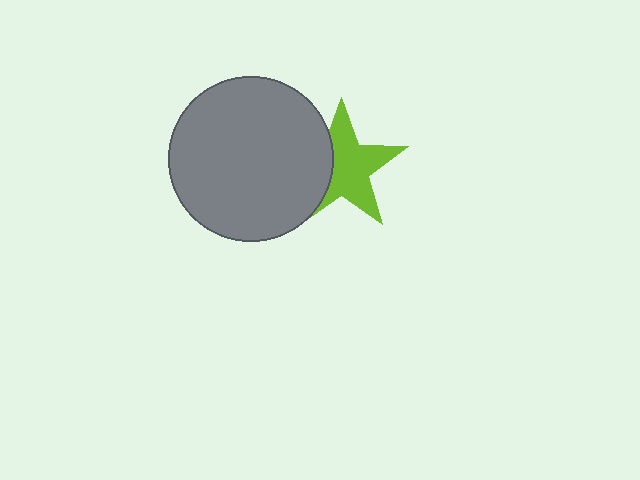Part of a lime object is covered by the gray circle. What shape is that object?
It is a star.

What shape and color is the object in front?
The object in front is a gray circle.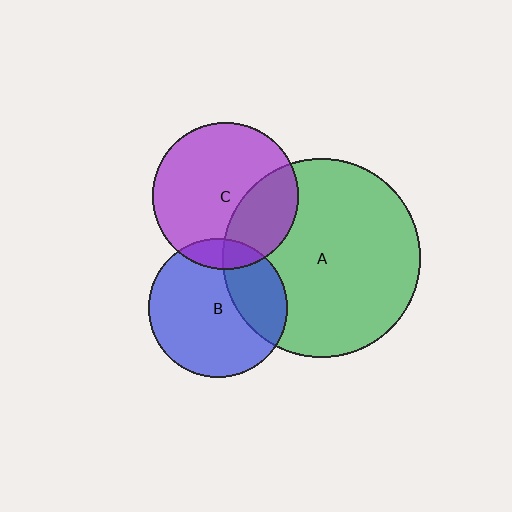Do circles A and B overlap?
Yes.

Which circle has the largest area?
Circle A (green).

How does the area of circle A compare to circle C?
Approximately 1.8 times.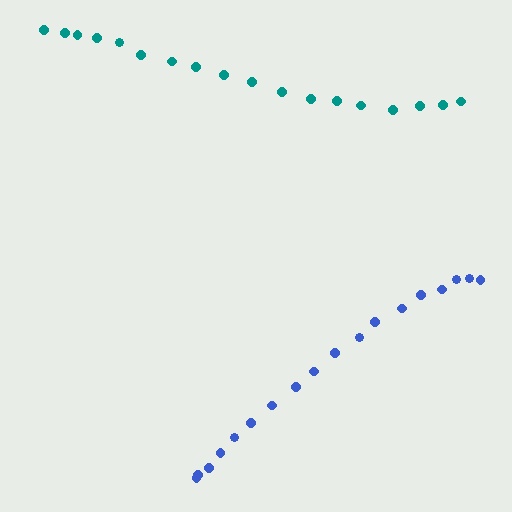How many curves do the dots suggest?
There are 2 distinct paths.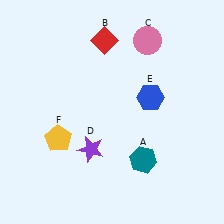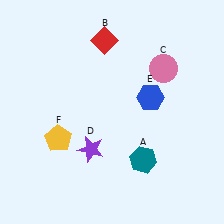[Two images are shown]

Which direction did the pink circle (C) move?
The pink circle (C) moved down.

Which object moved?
The pink circle (C) moved down.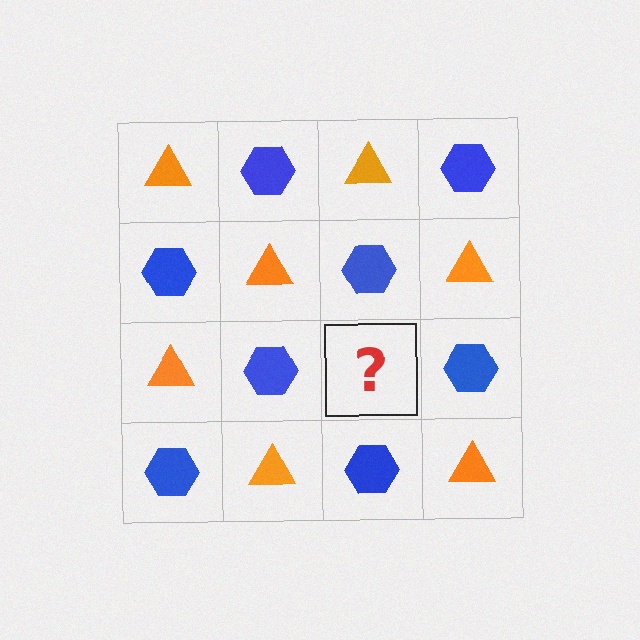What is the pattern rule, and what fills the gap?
The rule is that it alternates orange triangle and blue hexagon in a checkerboard pattern. The gap should be filled with an orange triangle.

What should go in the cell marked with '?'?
The missing cell should contain an orange triangle.